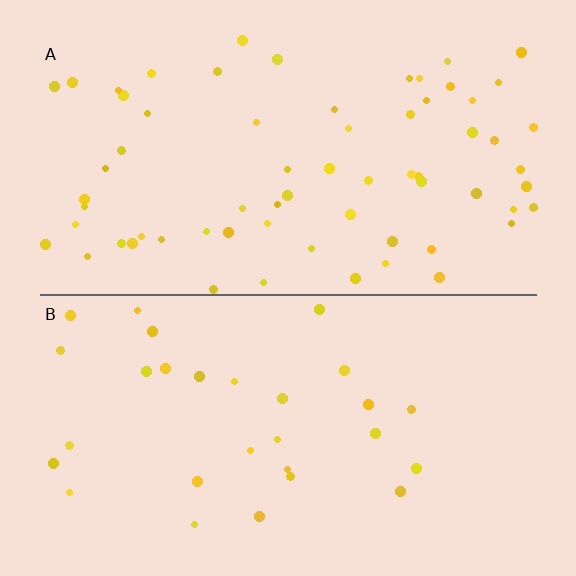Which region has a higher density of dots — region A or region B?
A (the top).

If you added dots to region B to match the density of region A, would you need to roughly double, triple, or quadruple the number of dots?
Approximately double.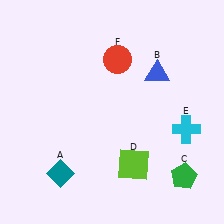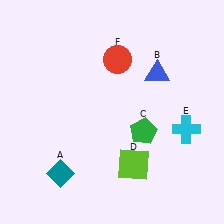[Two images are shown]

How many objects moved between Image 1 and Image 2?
1 object moved between the two images.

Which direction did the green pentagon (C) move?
The green pentagon (C) moved up.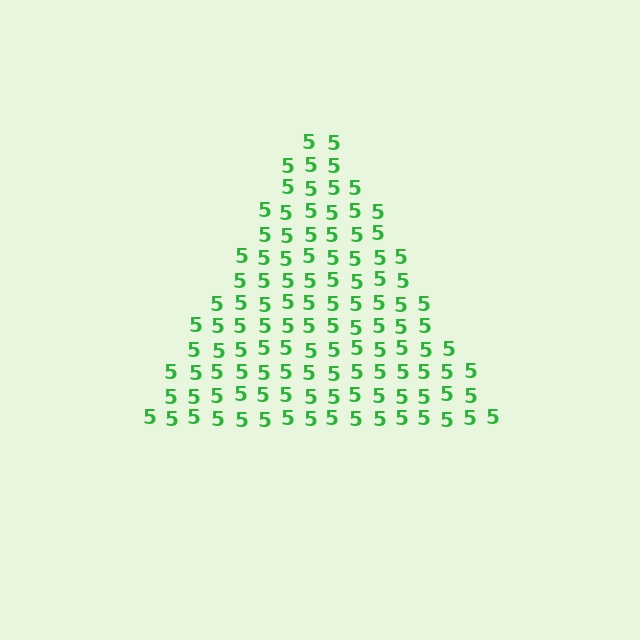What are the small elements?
The small elements are digit 5's.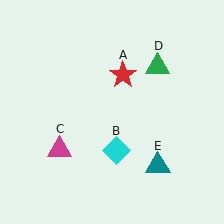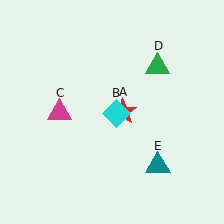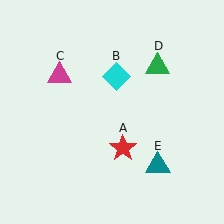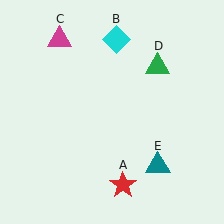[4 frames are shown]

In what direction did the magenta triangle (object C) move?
The magenta triangle (object C) moved up.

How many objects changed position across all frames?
3 objects changed position: red star (object A), cyan diamond (object B), magenta triangle (object C).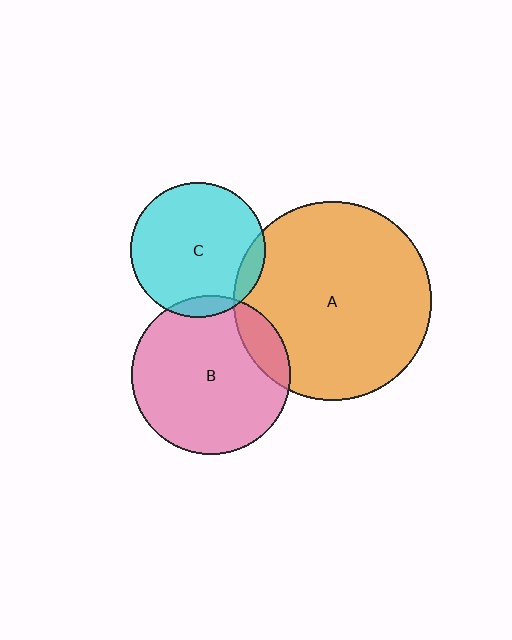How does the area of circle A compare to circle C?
Approximately 2.1 times.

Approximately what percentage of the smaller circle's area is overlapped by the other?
Approximately 10%.